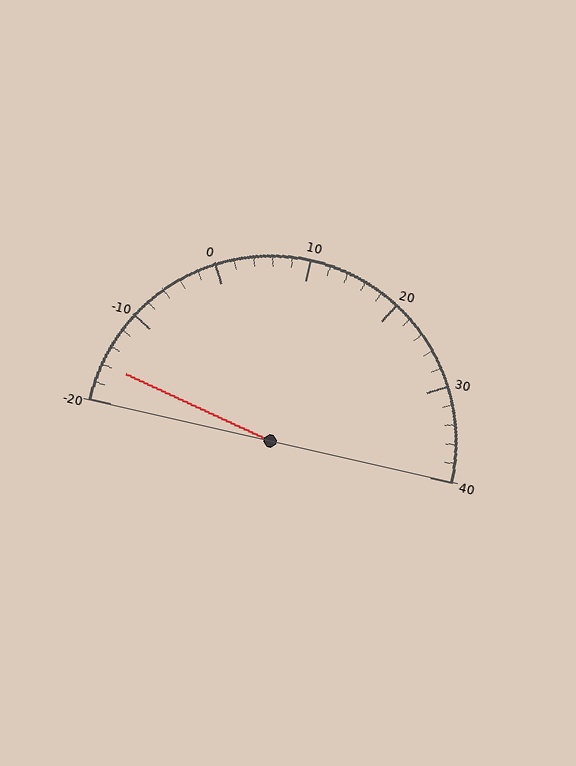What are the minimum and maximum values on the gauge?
The gauge ranges from -20 to 40.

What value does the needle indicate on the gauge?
The needle indicates approximately -16.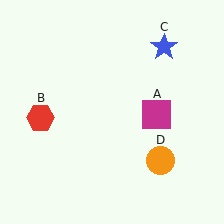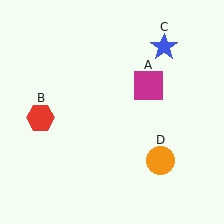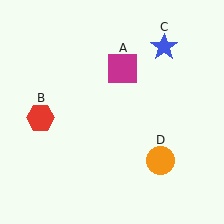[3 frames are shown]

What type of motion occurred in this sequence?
The magenta square (object A) rotated counterclockwise around the center of the scene.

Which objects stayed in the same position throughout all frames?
Red hexagon (object B) and blue star (object C) and orange circle (object D) remained stationary.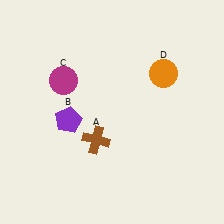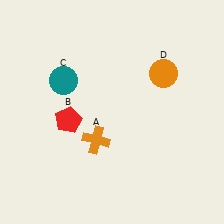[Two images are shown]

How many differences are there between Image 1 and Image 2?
There are 3 differences between the two images.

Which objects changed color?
A changed from brown to orange. B changed from purple to red. C changed from magenta to teal.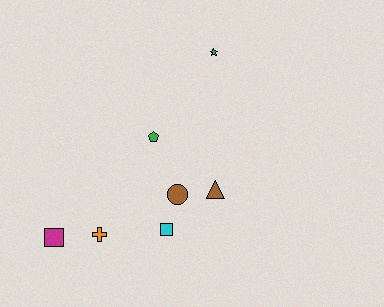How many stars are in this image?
There is 1 star.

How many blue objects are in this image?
There are no blue objects.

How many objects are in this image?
There are 7 objects.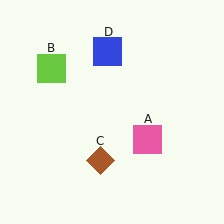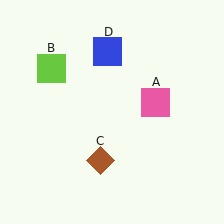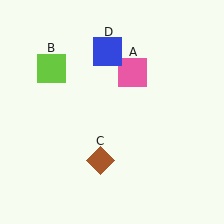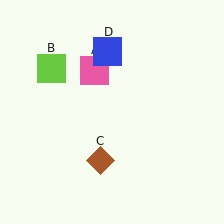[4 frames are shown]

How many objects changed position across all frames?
1 object changed position: pink square (object A).